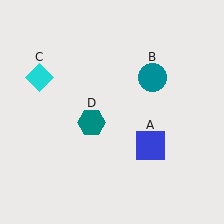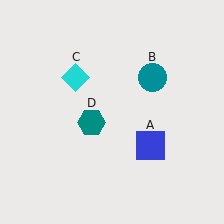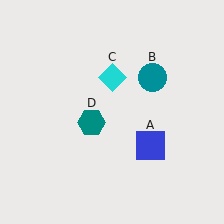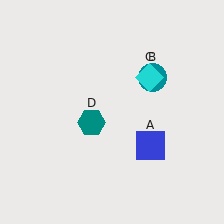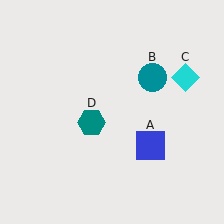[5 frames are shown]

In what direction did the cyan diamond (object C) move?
The cyan diamond (object C) moved right.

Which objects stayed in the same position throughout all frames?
Blue square (object A) and teal circle (object B) and teal hexagon (object D) remained stationary.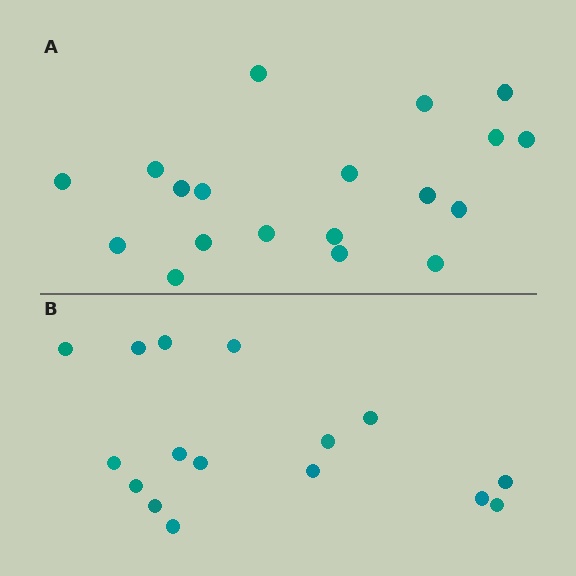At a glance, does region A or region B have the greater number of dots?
Region A (the top region) has more dots.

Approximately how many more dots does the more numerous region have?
Region A has just a few more — roughly 2 or 3 more dots than region B.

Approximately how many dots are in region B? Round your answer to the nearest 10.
About 20 dots. (The exact count is 16, which rounds to 20.)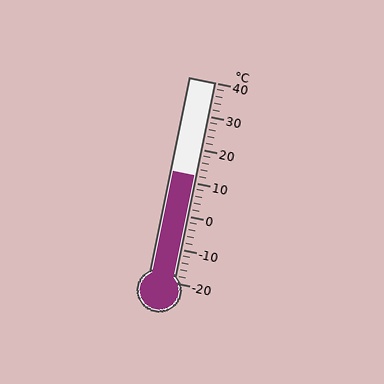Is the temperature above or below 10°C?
The temperature is above 10°C.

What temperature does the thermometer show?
The thermometer shows approximately 12°C.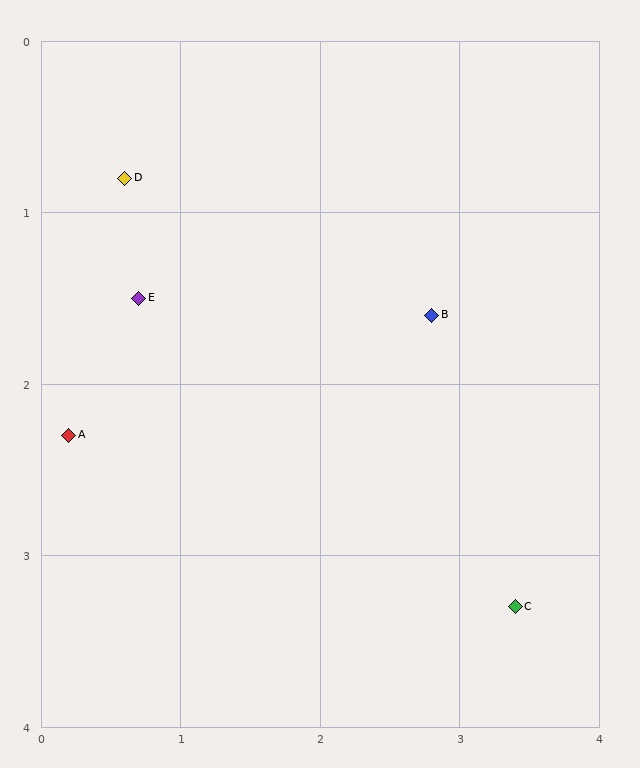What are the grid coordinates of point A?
Point A is at approximately (0.2, 2.3).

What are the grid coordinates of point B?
Point B is at approximately (2.8, 1.6).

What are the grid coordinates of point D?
Point D is at approximately (0.6, 0.8).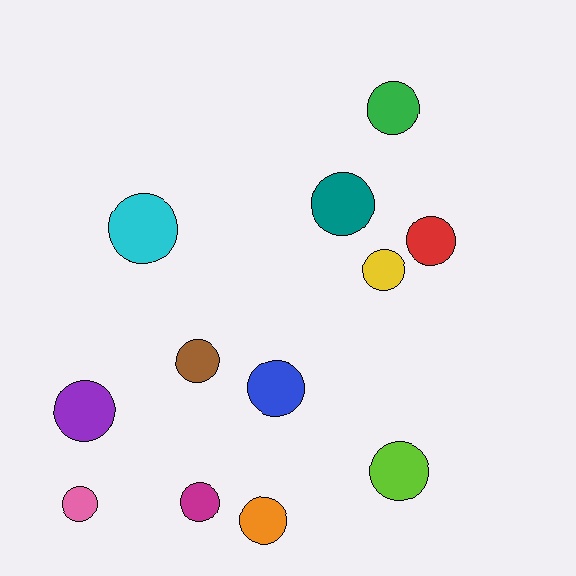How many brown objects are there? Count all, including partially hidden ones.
There is 1 brown object.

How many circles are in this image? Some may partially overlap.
There are 12 circles.